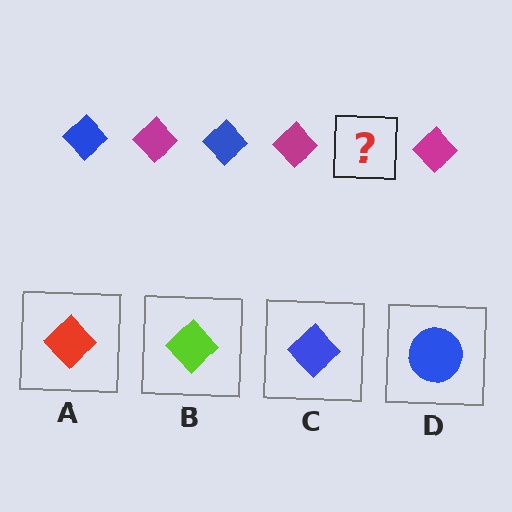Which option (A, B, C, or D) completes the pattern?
C.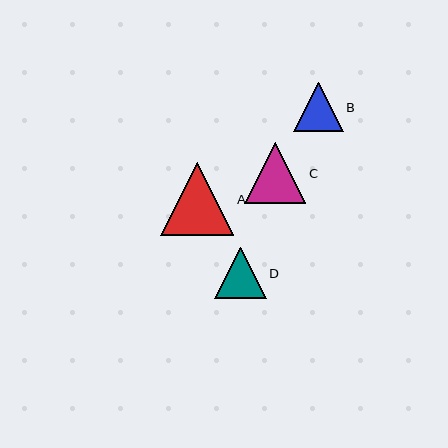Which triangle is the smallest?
Triangle B is the smallest with a size of approximately 49 pixels.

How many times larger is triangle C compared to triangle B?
Triangle C is approximately 1.2 times the size of triangle B.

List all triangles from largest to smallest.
From largest to smallest: A, C, D, B.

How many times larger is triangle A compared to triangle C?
Triangle A is approximately 1.2 times the size of triangle C.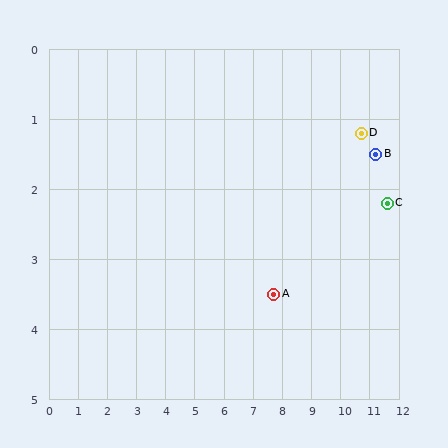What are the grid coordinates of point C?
Point C is at approximately (11.6, 2.2).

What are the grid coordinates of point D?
Point D is at approximately (10.7, 1.2).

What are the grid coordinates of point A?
Point A is at approximately (7.7, 3.5).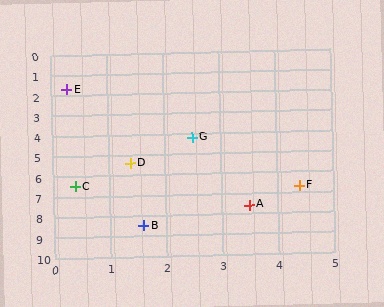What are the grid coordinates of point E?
Point E is at approximately (0.3, 1.7).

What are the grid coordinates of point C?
Point C is at approximately (0.4, 6.5).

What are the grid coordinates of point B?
Point B is at approximately (1.6, 8.5).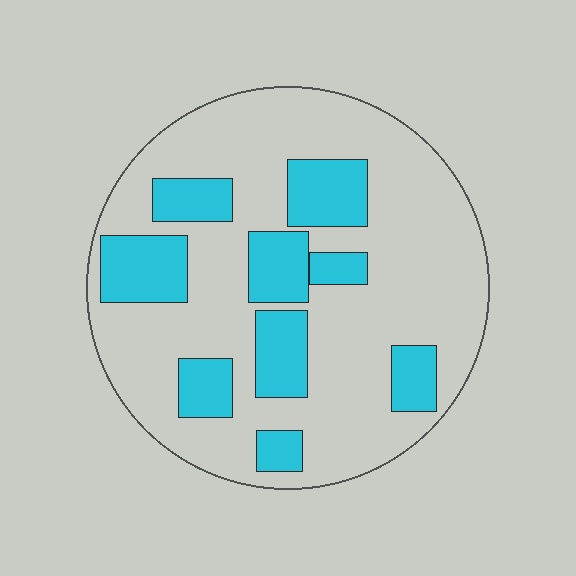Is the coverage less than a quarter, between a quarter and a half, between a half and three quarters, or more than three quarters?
Between a quarter and a half.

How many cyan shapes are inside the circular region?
9.